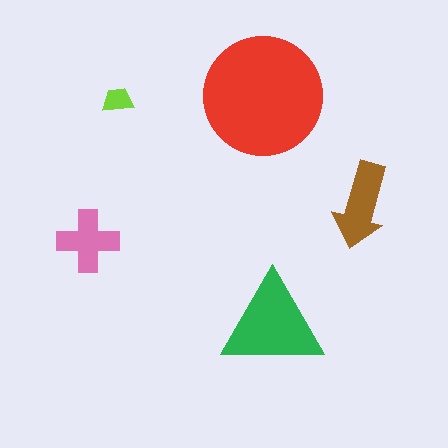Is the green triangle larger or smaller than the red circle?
Smaller.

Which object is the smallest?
The lime trapezoid.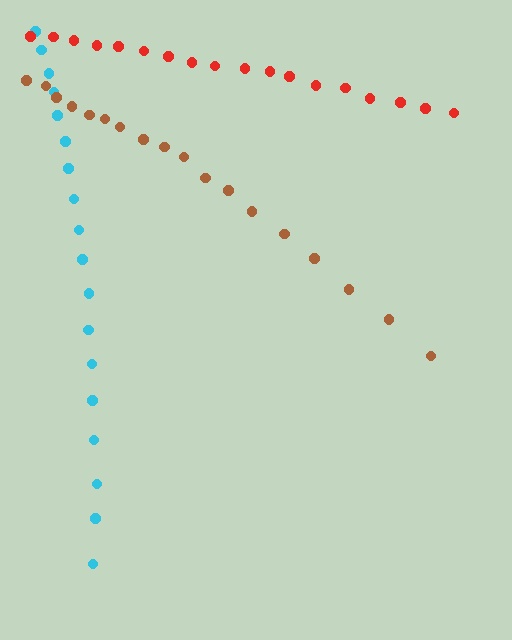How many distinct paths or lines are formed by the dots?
There are 3 distinct paths.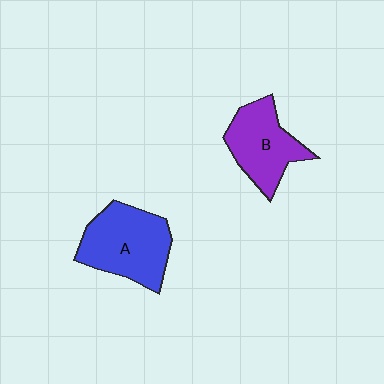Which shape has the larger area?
Shape A (blue).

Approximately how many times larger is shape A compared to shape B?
Approximately 1.2 times.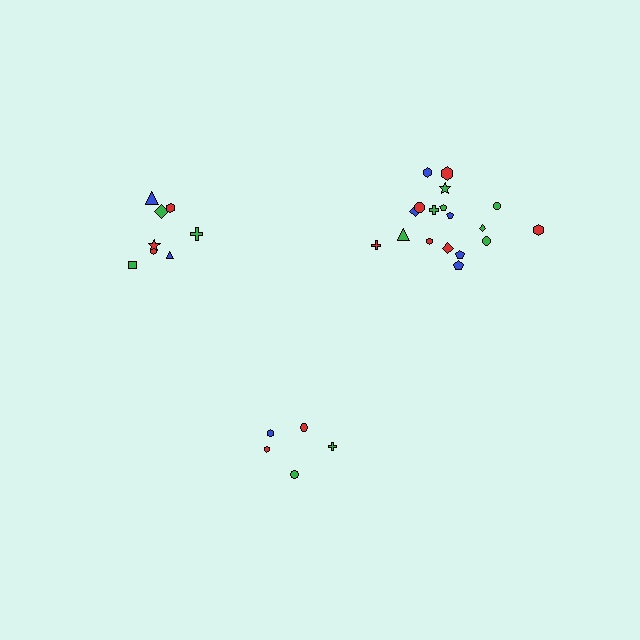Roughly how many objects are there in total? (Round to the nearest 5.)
Roughly 30 objects in total.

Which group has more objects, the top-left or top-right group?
The top-right group.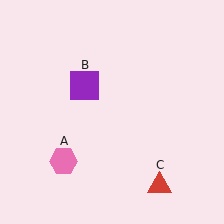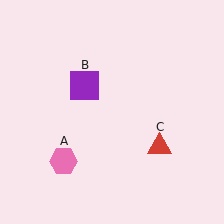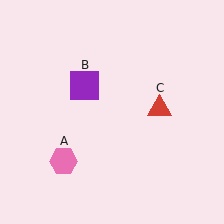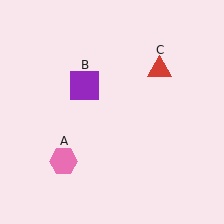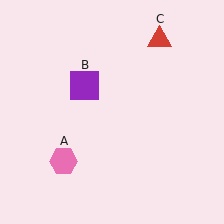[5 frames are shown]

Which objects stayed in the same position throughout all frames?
Pink hexagon (object A) and purple square (object B) remained stationary.